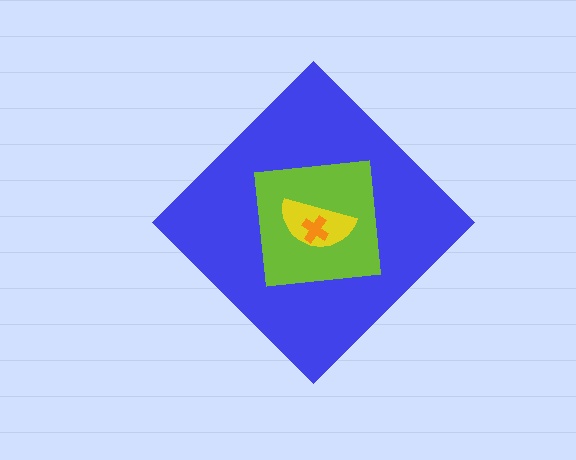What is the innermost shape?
The orange cross.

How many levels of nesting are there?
4.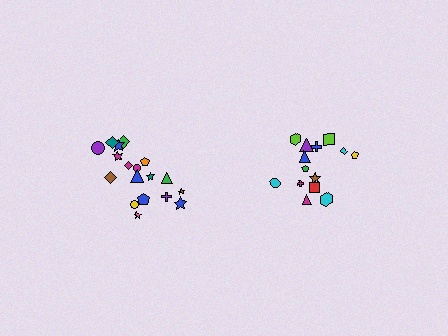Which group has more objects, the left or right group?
The left group.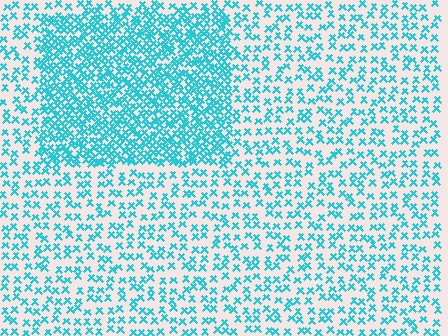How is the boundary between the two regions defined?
The boundary is defined by a change in element density (approximately 2.4x ratio). All elements are the same color, size, and shape.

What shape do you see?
I see a rectangle.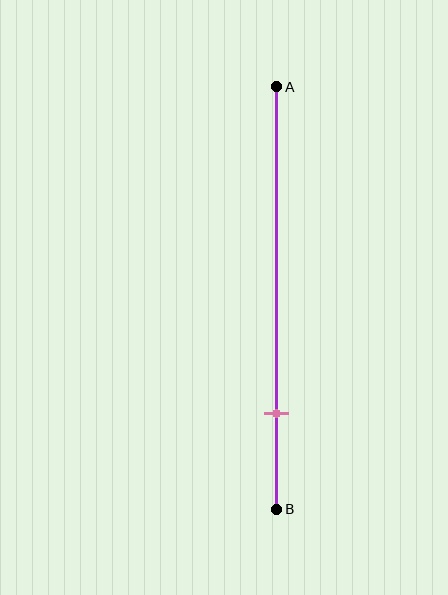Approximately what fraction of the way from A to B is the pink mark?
The pink mark is approximately 75% of the way from A to B.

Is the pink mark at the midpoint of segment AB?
No, the mark is at about 75% from A, not at the 50% midpoint.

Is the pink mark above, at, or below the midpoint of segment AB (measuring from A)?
The pink mark is below the midpoint of segment AB.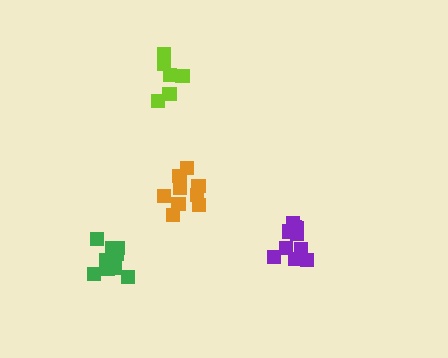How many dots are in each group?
Group 1: 6 dots, Group 2: 9 dots, Group 3: 11 dots, Group 4: 11 dots (37 total).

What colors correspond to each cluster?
The clusters are colored: lime, orange, purple, green.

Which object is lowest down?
The green cluster is bottommost.